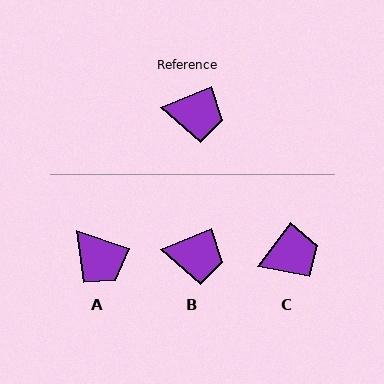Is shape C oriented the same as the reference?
No, it is off by about 30 degrees.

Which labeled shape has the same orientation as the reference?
B.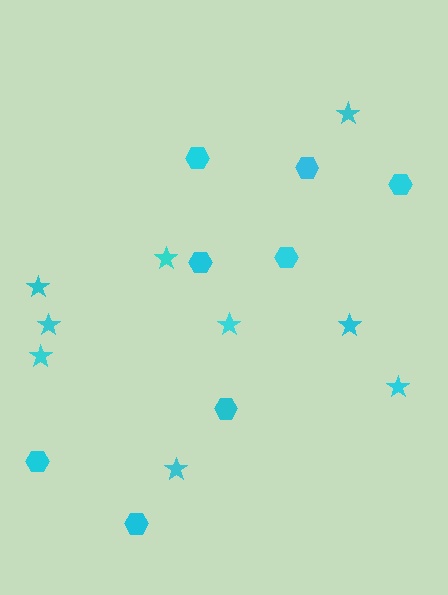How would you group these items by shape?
There are 2 groups: one group of hexagons (8) and one group of stars (9).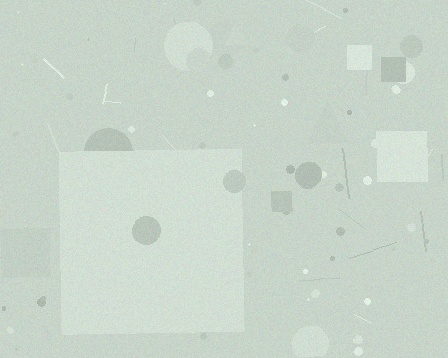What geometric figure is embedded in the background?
A square is embedded in the background.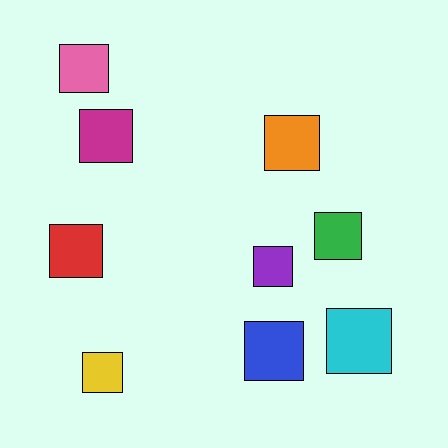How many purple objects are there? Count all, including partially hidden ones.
There is 1 purple object.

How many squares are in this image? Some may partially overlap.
There are 9 squares.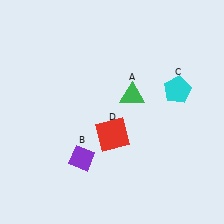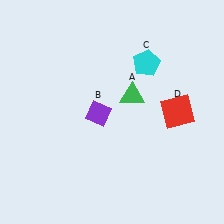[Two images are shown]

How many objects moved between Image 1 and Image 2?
3 objects moved between the two images.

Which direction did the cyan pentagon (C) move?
The cyan pentagon (C) moved left.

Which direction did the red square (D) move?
The red square (D) moved right.